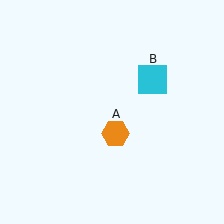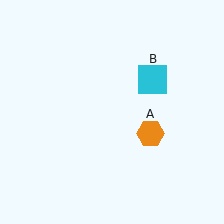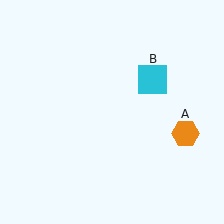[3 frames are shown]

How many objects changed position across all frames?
1 object changed position: orange hexagon (object A).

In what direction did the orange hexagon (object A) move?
The orange hexagon (object A) moved right.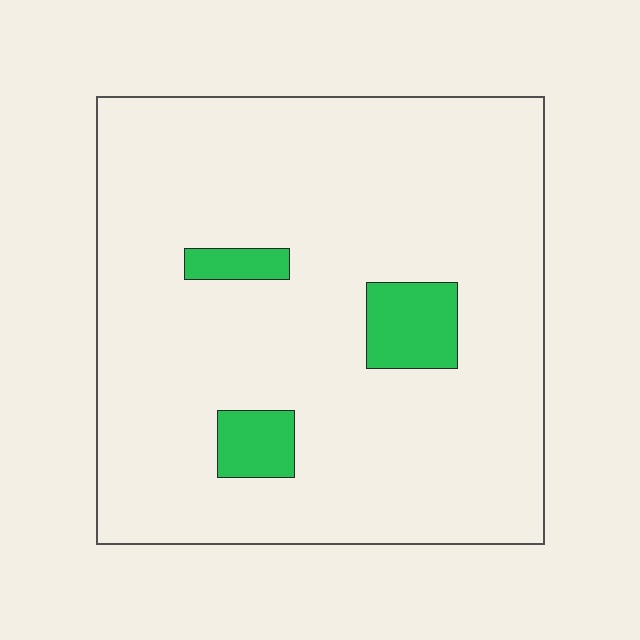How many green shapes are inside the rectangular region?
3.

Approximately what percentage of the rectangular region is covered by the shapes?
Approximately 10%.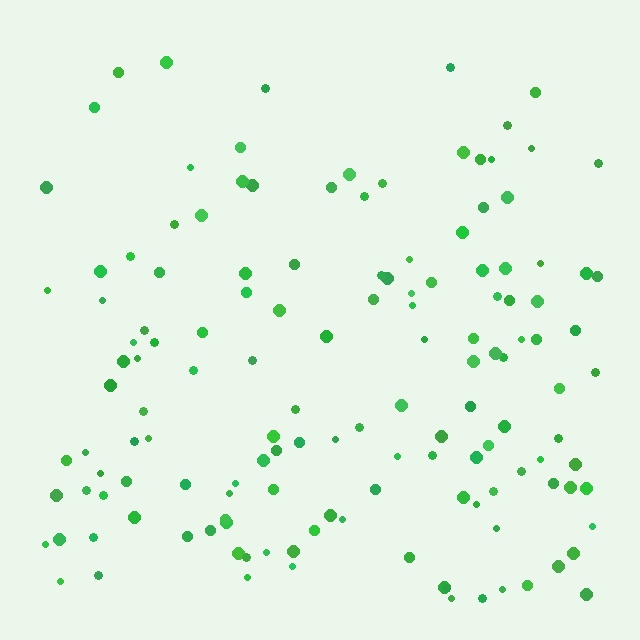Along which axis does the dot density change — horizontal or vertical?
Vertical.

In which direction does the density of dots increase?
From top to bottom, with the bottom side densest.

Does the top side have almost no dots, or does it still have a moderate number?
Still a moderate number, just noticeably fewer than the bottom.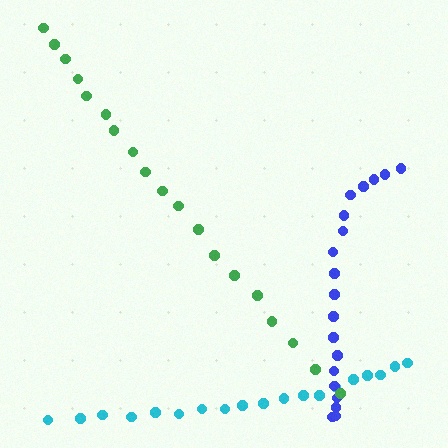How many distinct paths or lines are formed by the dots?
There are 3 distinct paths.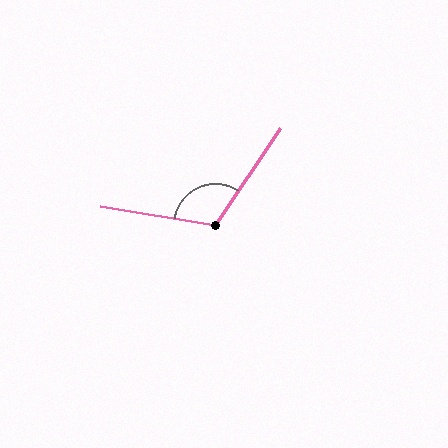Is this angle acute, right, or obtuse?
It is obtuse.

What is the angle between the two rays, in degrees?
Approximately 114 degrees.